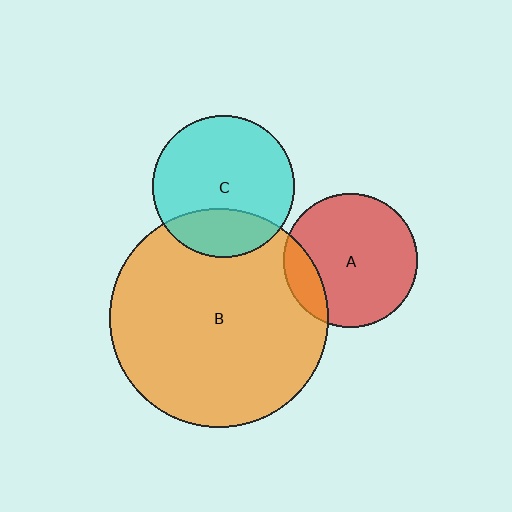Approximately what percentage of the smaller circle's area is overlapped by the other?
Approximately 25%.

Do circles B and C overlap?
Yes.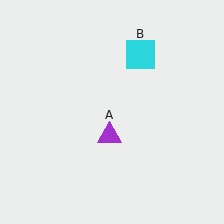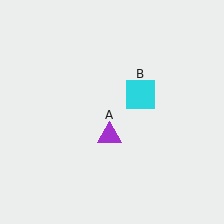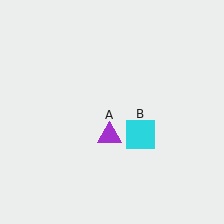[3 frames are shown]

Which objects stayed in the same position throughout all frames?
Purple triangle (object A) remained stationary.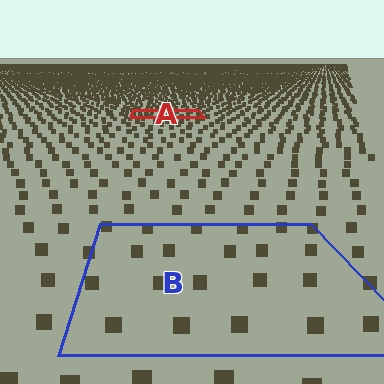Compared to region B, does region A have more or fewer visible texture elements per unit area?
Region A has more texture elements per unit area — they are packed more densely because it is farther away.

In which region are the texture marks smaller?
The texture marks are smaller in region A, because it is farther away.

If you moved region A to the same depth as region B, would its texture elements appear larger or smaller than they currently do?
They would appear larger. At a closer depth, the same texture elements are projected at a bigger on-screen size.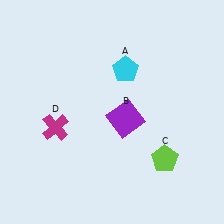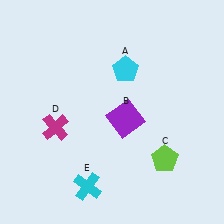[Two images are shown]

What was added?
A cyan cross (E) was added in Image 2.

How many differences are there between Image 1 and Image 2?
There is 1 difference between the two images.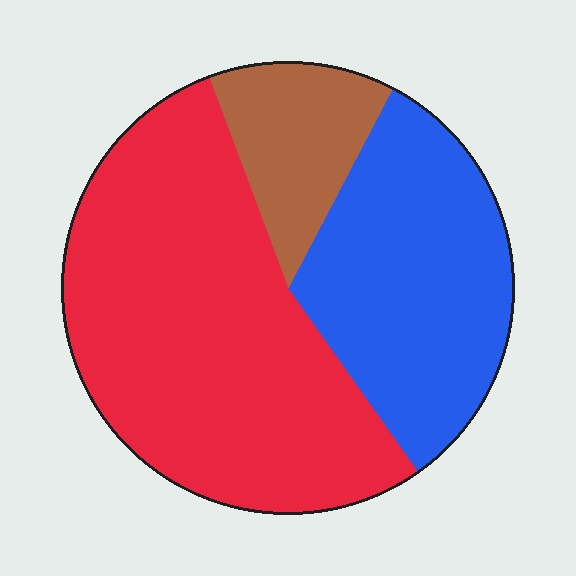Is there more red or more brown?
Red.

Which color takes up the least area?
Brown, at roughly 15%.